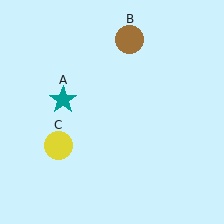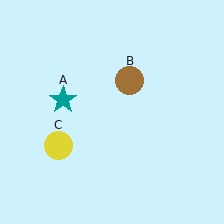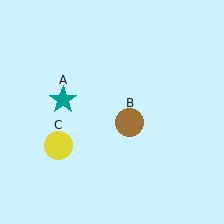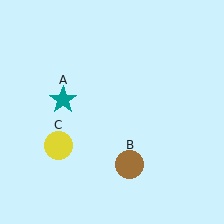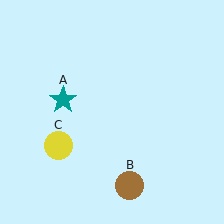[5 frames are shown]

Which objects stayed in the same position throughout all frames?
Teal star (object A) and yellow circle (object C) remained stationary.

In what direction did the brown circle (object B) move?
The brown circle (object B) moved down.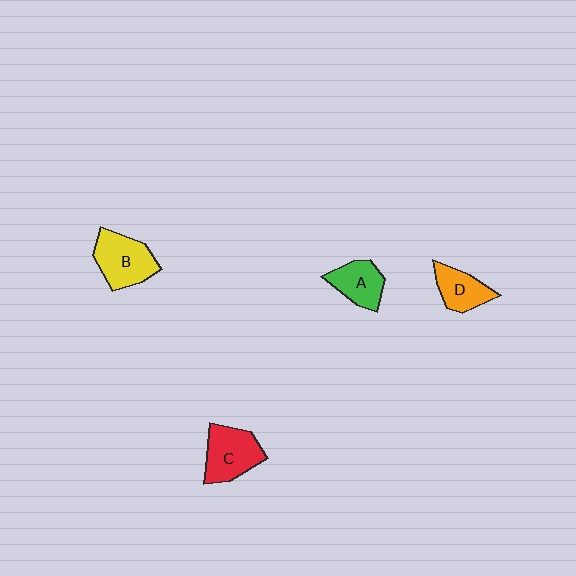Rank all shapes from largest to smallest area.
From largest to smallest: B (yellow), C (red), A (green), D (orange).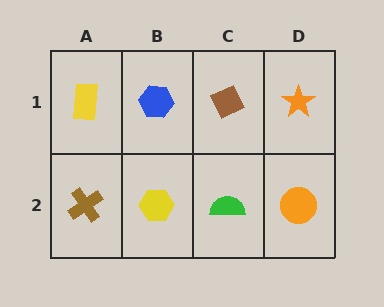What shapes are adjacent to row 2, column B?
A blue hexagon (row 1, column B), a brown cross (row 2, column A), a green semicircle (row 2, column C).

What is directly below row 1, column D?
An orange circle.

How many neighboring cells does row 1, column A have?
2.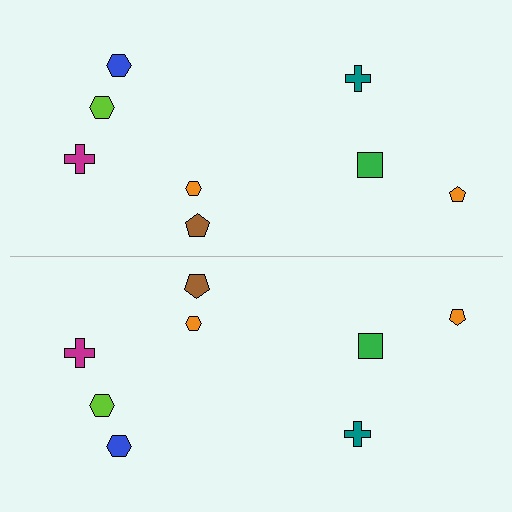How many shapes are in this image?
There are 16 shapes in this image.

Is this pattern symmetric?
Yes, this pattern has bilateral (reflection) symmetry.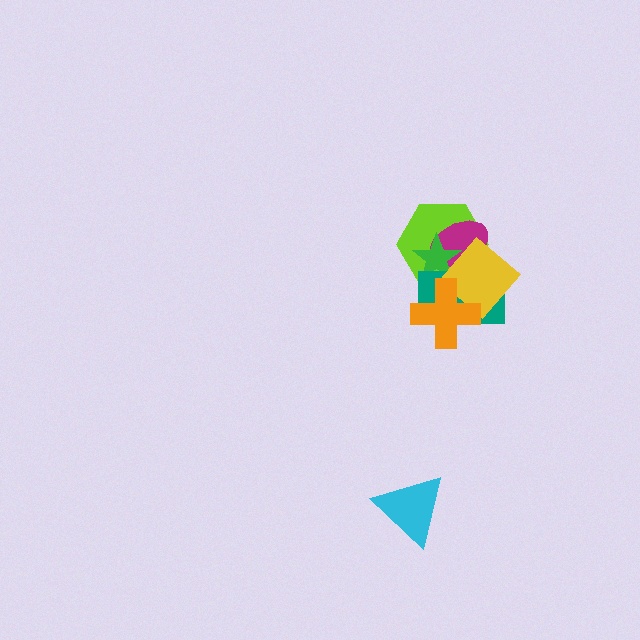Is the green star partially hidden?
Yes, it is partially covered by another shape.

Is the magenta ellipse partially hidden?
Yes, it is partially covered by another shape.